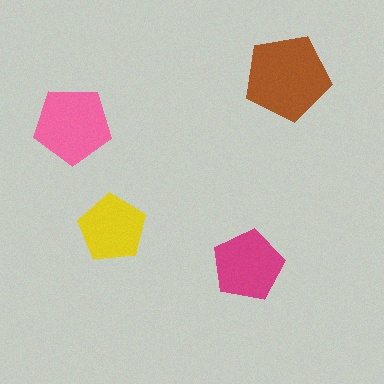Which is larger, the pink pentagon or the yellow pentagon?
The pink one.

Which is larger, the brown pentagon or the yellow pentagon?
The brown one.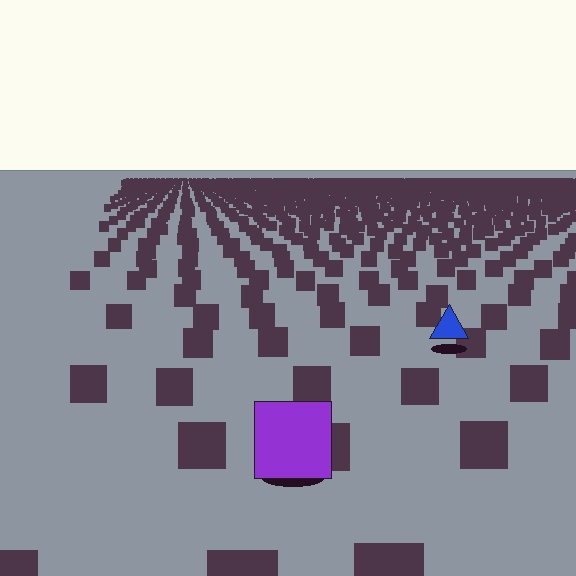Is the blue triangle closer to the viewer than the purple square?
No. The purple square is closer — you can tell from the texture gradient: the ground texture is coarser near it.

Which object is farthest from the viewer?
The blue triangle is farthest from the viewer. It appears smaller and the ground texture around it is denser.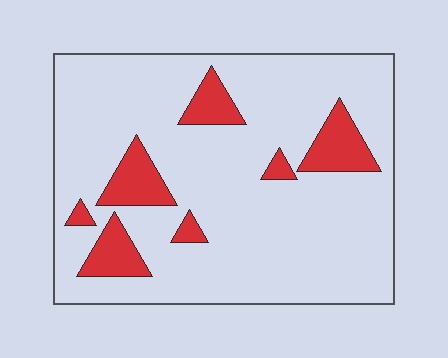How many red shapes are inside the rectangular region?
7.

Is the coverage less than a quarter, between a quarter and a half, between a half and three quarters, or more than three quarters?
Less than a quarter.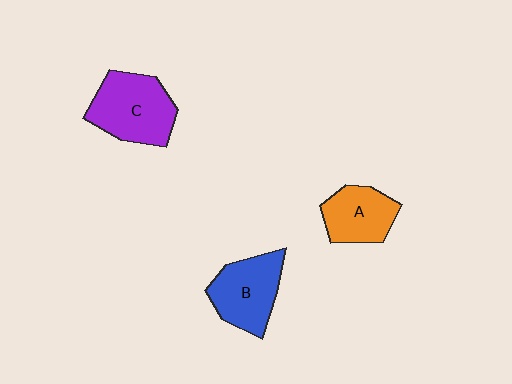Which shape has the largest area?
Shape C (purple).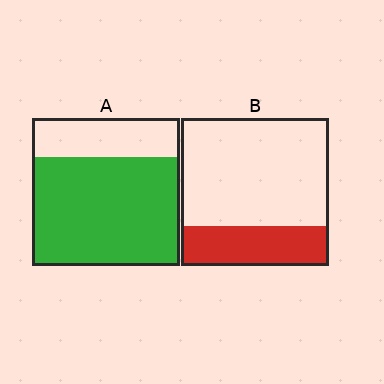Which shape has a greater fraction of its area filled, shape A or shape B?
Shape A.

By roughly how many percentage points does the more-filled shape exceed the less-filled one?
By roughly 45 percentage points (A over B).